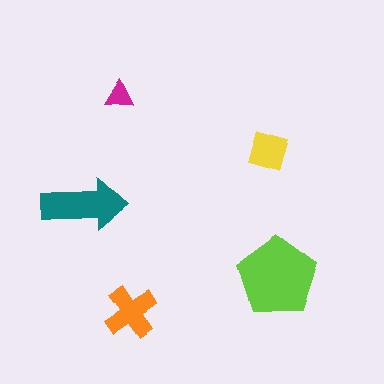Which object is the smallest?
The magenta triangle.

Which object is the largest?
The lime pentagon.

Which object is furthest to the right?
The lime pentagon is rightmost.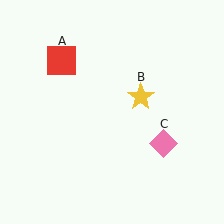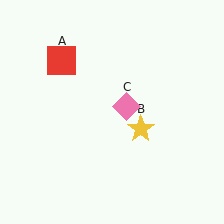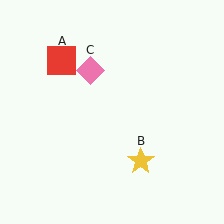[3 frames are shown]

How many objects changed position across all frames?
2 objects changed position: yellow star (object B), pink diamond (object C).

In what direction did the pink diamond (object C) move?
The pink diamond (object C) moved up and to the left.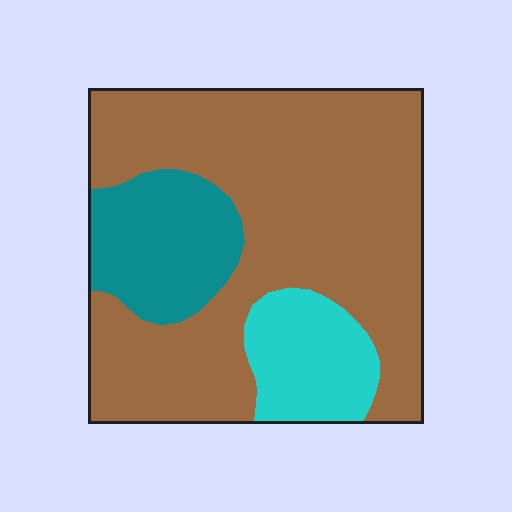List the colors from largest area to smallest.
From largest to smallest: brown, teal, cyan.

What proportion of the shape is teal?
Teal covers 17% of the shape.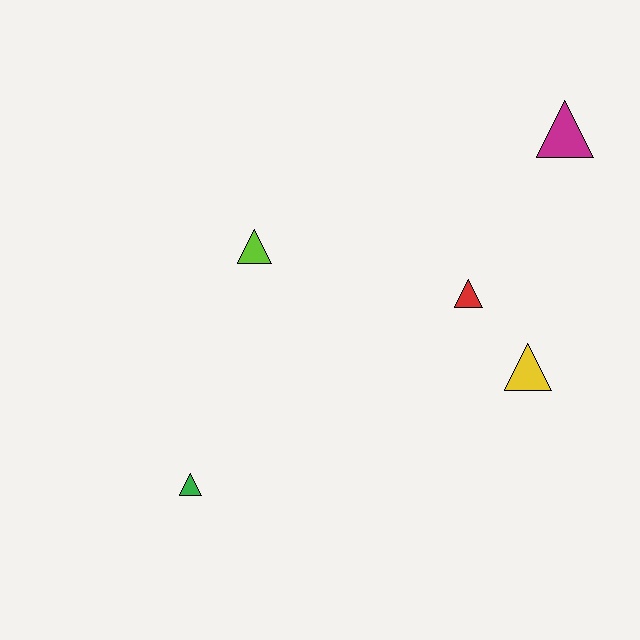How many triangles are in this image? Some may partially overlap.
There are 5 triangles.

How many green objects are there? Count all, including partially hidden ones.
There is 1 green object.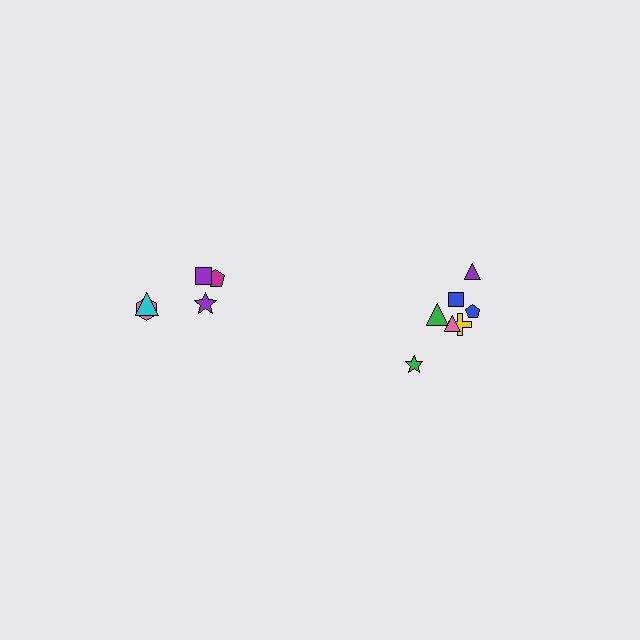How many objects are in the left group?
There are 5 objects.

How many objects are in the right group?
There are 7 objects.